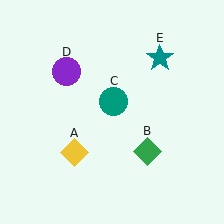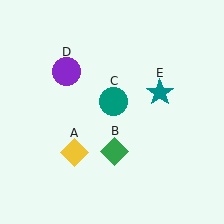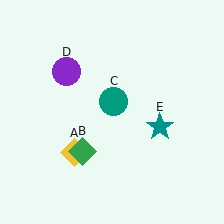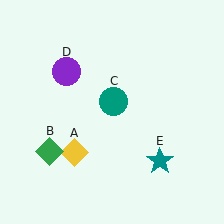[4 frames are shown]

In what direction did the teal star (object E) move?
The teal star (object E) moved down.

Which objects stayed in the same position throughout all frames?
Yellow diamond (object A) and teal circle (object C) and purple circle (object D) remained stationary.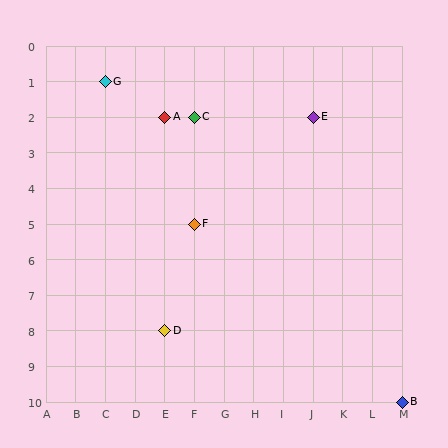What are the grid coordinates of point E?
Point E is at grid coordinates (J, 2).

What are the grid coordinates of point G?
Point G is at grid coordinates (C, 1).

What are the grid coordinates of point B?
Point B is at grid coordinates (M, 10).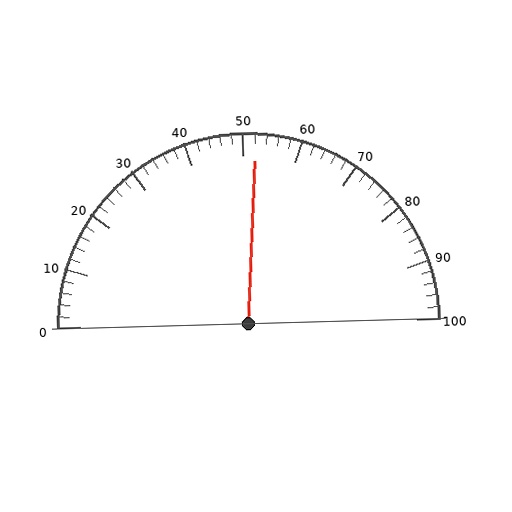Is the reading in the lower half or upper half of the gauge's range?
The reading is in the upper half of the range (0 to 100).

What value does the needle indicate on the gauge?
The needle indicates approximately 52.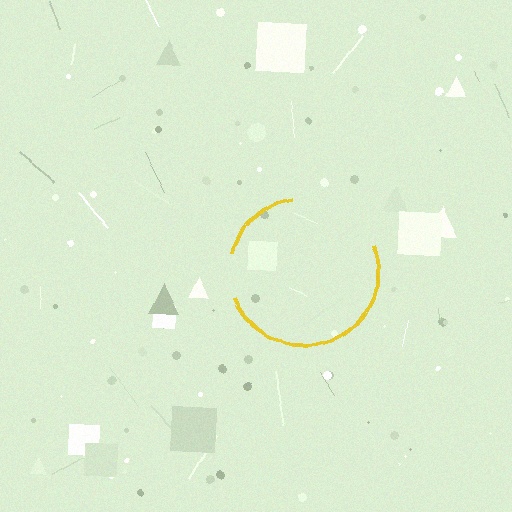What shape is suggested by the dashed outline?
The dashed outline suggests a circle.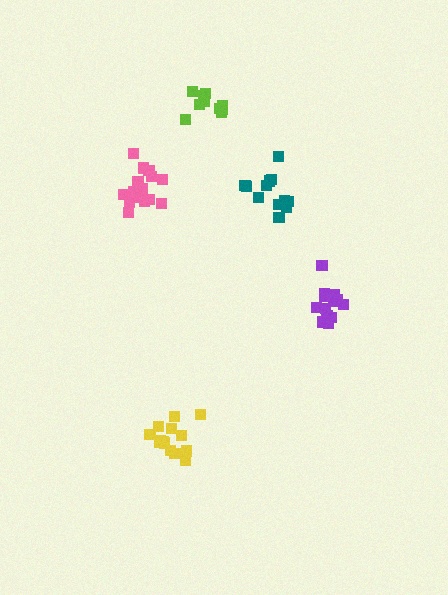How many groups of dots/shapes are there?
There are 5 groups.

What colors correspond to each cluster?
The clusters are colored: teal, purple, lime, yellow, pink.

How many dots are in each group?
Group 1: 12 dots, Group 2: 16 dots, Group 3: 10 dots, Group 4: 15 dots, Group 5: 16 dots (69 total).